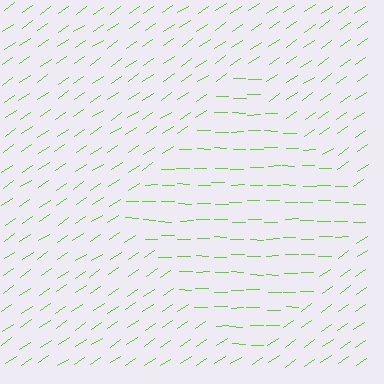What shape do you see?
I see a diamond.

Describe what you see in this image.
The image is filled with small lime line segments. A diamond region in the image has lines oriented differently from the surrounding lines, creating a visible texture boundary.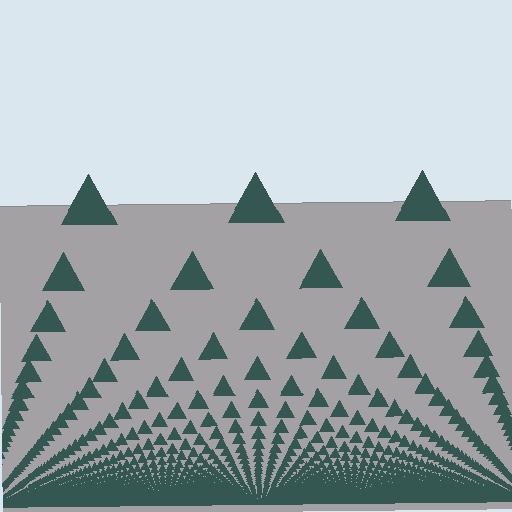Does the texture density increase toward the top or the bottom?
Density increases toward the bottom.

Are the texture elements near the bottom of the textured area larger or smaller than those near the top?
Smaller. The gradient is inverted — elements near the bottom are smaller and denser.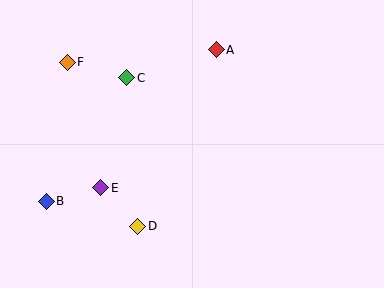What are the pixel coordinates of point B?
Point B is at (46, 201).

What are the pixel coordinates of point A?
Point A is at (216, 50).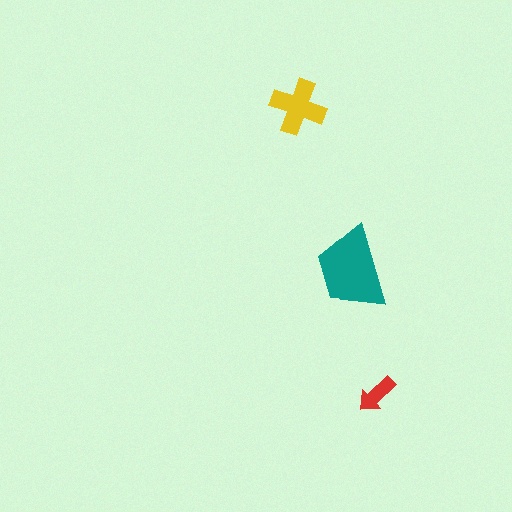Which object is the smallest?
The red arrow.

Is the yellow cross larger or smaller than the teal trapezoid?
Smaller.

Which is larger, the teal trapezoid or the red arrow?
The teal trapezoid.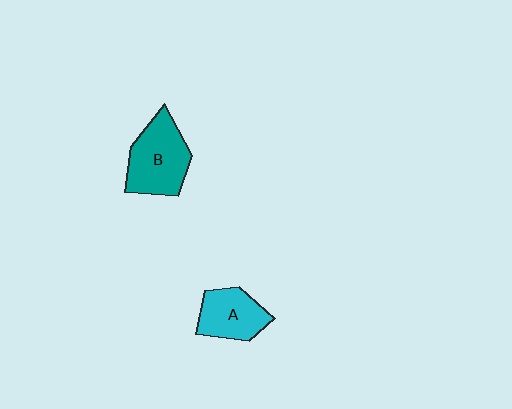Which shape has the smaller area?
Shape A (cyan).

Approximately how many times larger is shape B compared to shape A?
Approximately 1.4 times.